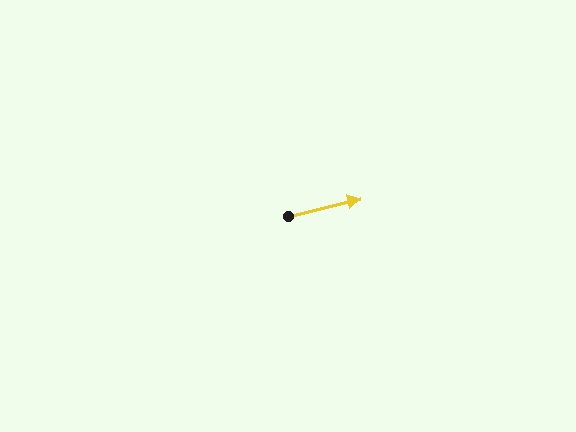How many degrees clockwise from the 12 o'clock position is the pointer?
Approximately 76 degrees.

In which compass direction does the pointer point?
East.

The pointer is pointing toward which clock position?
Roughly 3 o'clock.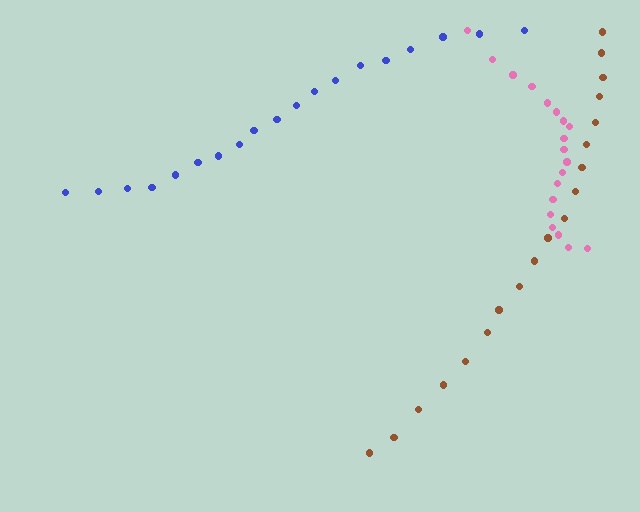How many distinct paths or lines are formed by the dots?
There are 3 distinct paths.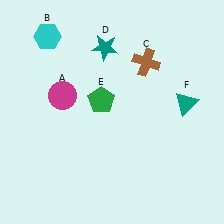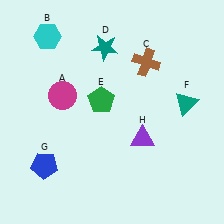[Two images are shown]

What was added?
A blue pentagon (G), a purple triangle (H) were added in Image 2.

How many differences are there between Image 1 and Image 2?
There are 2 differences between the two images.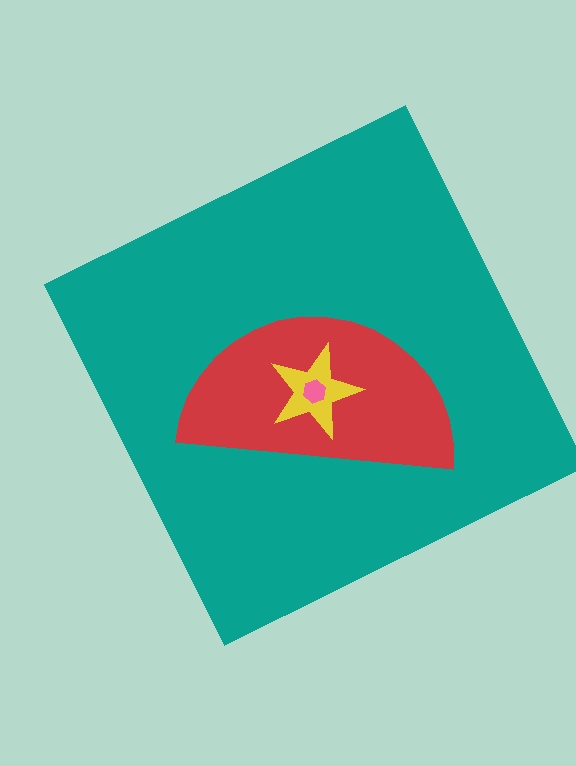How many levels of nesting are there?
4.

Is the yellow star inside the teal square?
Yes.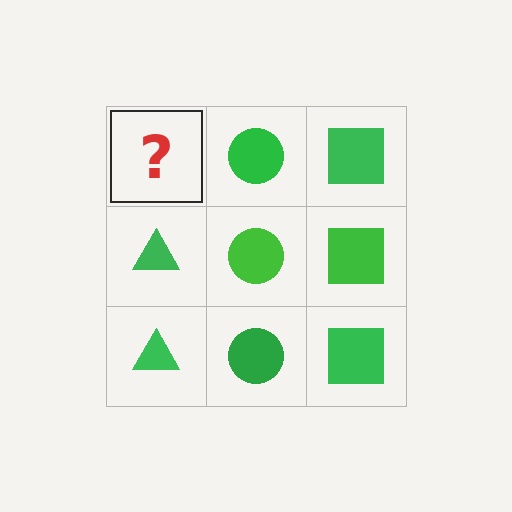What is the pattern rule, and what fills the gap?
The rule is that each column has a consistent shape. The gap should be filled with a green triangle.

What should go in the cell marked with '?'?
The missing cell should contain a green triangle.